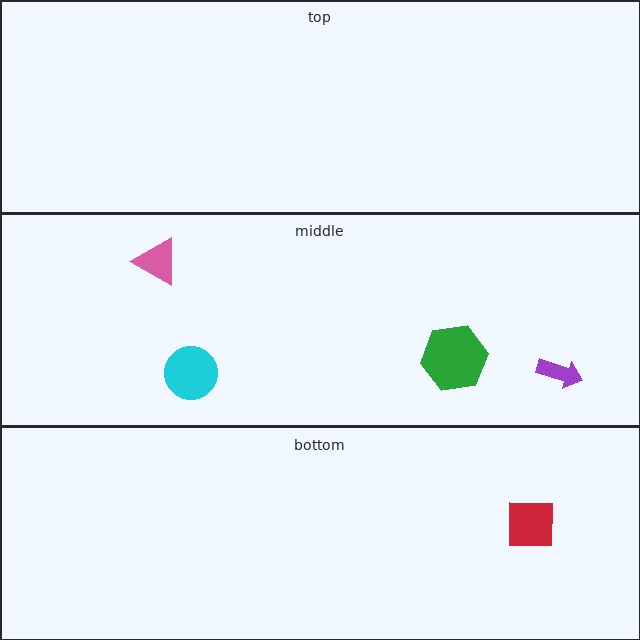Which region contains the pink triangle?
The middle region.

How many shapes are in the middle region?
4.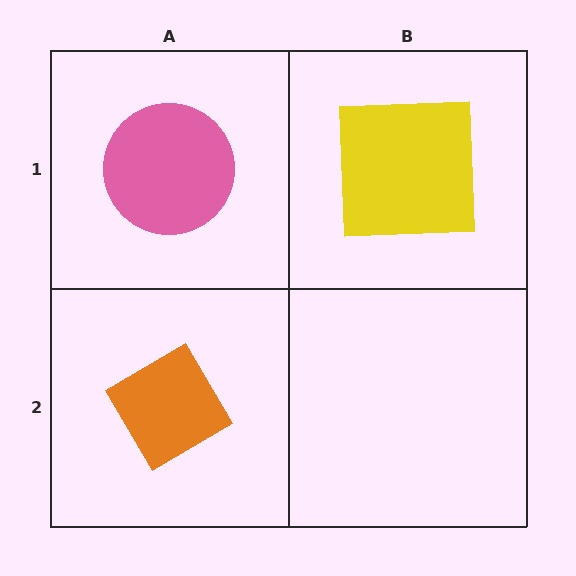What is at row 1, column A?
A pink circle.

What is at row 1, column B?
A yellow square.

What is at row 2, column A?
An orange diamond.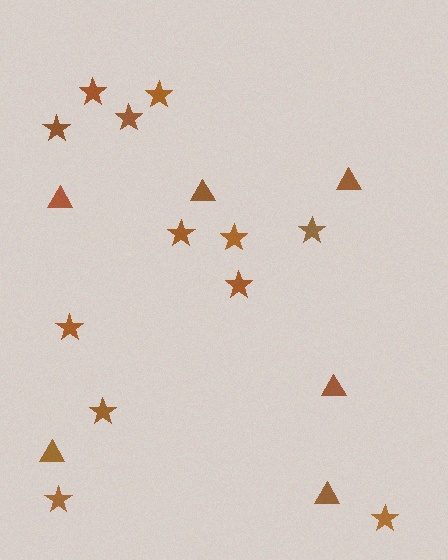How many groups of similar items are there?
There are 2 groups: one group of stars (12) and one group of triangles (6).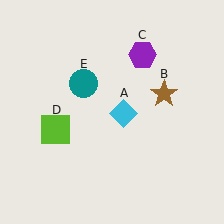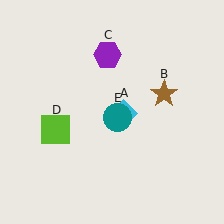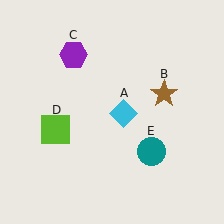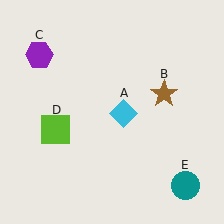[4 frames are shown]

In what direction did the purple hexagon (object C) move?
The purple hexagon (object C) moved left.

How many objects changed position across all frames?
2 objects changed position: purple hexagon (object C), teal circle (object E).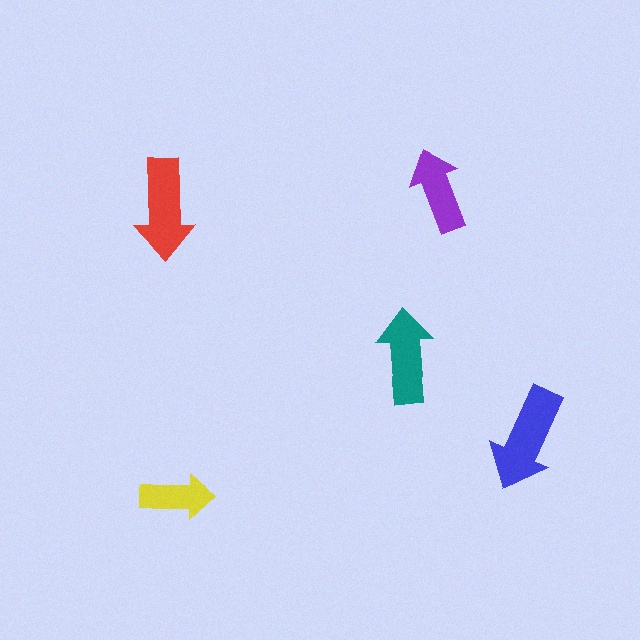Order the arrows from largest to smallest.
the blue one, the red one, the teal one, the purple one, the yellow one.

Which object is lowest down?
The yellow arrow is bottommost.